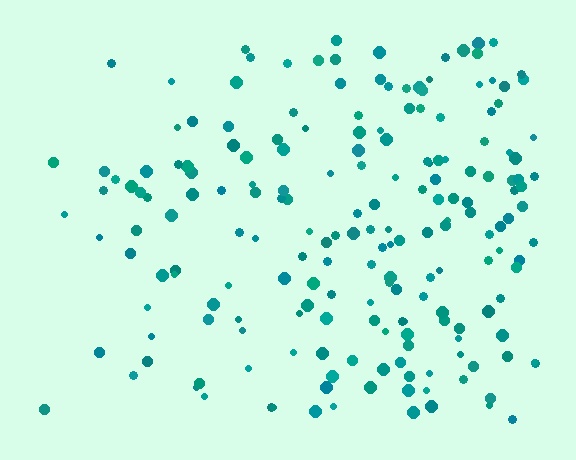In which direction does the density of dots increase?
From left to right, with the right side densest.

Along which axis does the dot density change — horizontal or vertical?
Horizontal.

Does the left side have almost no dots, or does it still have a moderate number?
Still a moderate number, just noticeably fewer than the right.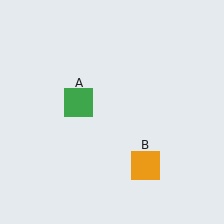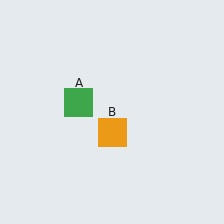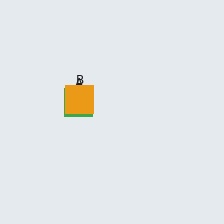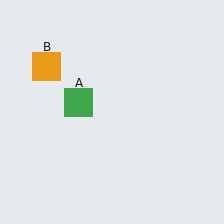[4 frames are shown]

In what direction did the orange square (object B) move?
The orange square (object B) moved up and to the left.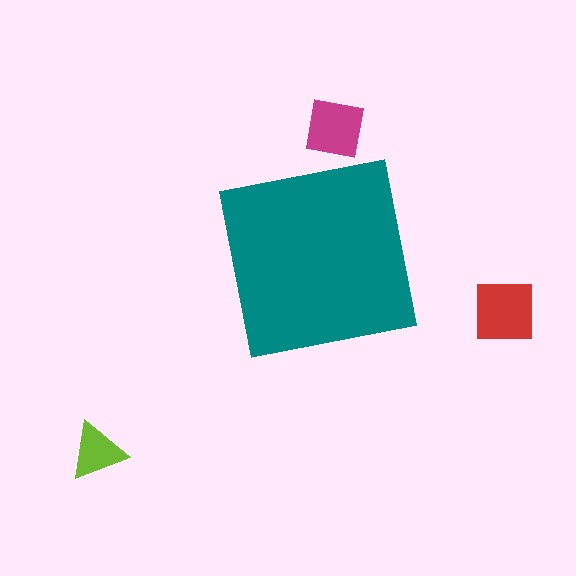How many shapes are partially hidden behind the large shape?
0 shapes are partially hidden.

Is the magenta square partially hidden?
No, the magenta square is fully visible.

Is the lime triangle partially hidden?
No, the lime triangle is fully visible.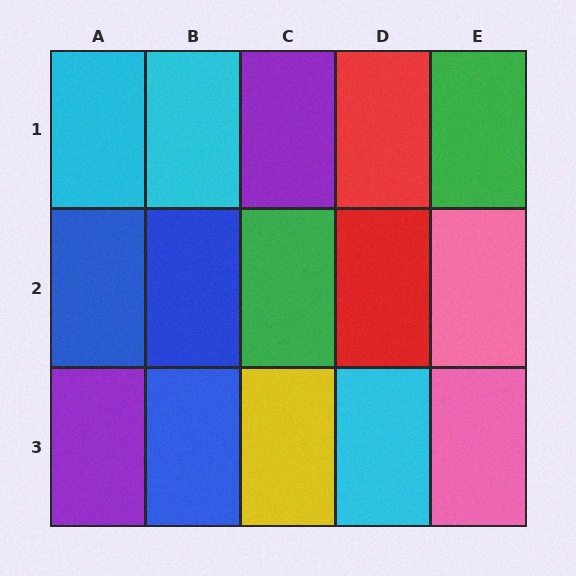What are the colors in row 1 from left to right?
Cyan, cyan, purple, red, green.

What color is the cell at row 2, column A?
Blue.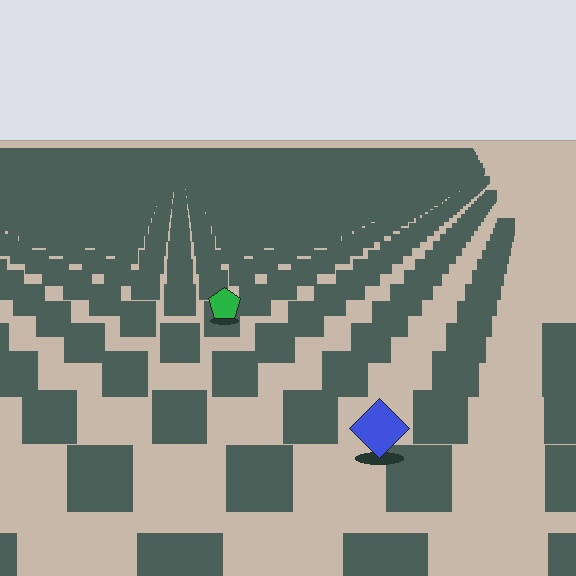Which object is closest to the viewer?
The blue diamond is closest. The texture marks near it are larger and more spread out.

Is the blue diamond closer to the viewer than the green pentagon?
Yes. The blue diamond is closer — you can tell from the texture gradient: the ground texture is coarser near it.